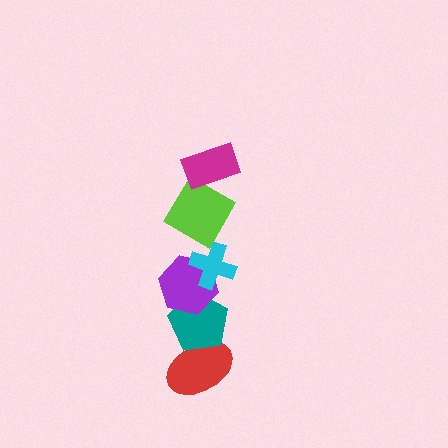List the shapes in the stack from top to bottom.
From top to bottom: the magenta rectangle, the lime diamond, the cyan cross, the purple hexagon, the teal pentagon, the red ellipse.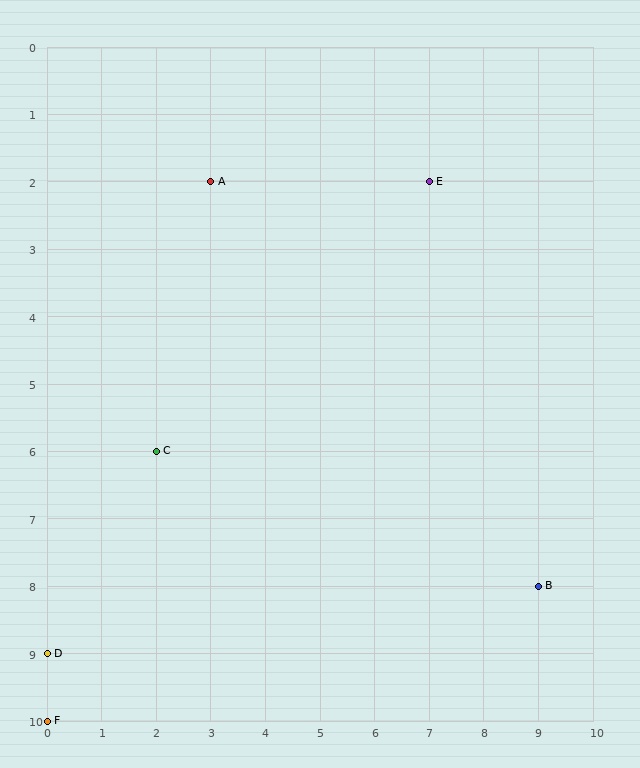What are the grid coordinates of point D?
Point D is at grid coordinates (0, 9).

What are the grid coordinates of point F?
Point F is at grid coordinates (0, 10).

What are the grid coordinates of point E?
Point E is at grid coordinates (7, 2).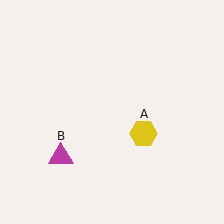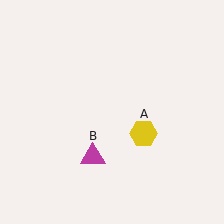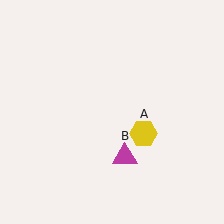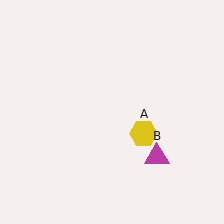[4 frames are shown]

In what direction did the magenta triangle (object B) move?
The magenta triangle (object B) moved right.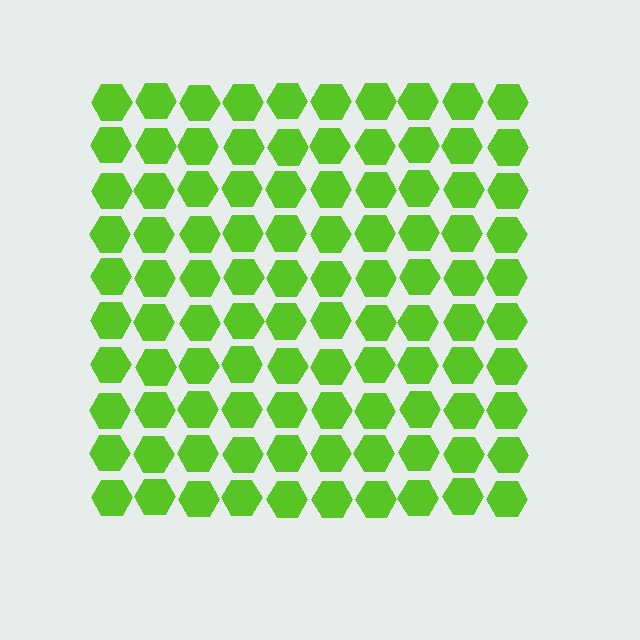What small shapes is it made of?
It is made of small hexagons.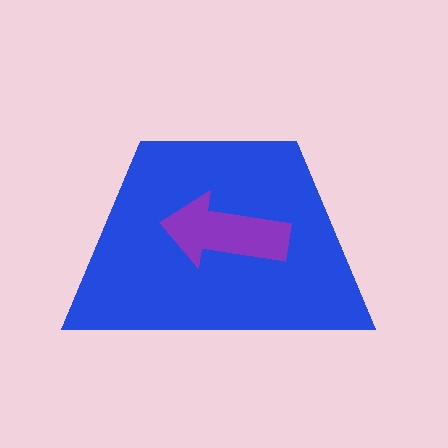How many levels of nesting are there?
2.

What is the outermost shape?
The blue trapezoid.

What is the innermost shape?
The purple arrow.